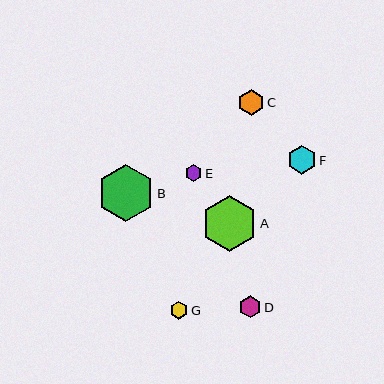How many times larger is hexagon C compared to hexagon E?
Hexagon C is approximately 1.5 times the size of hexagon E.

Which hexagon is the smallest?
Hexagon E is the smallest with a size of approximately 17 pixels.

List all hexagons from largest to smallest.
From largest to smallest: B, A, F, C, D, G, E.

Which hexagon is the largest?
Hexagon B is the largest with a size of approximately 56 pixels.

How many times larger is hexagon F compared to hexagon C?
Hexagon F is approximately 1.1 times the size of hexagon C.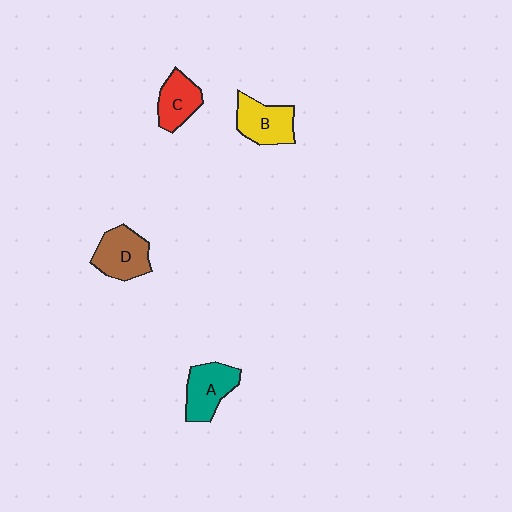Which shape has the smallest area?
Shape C (red).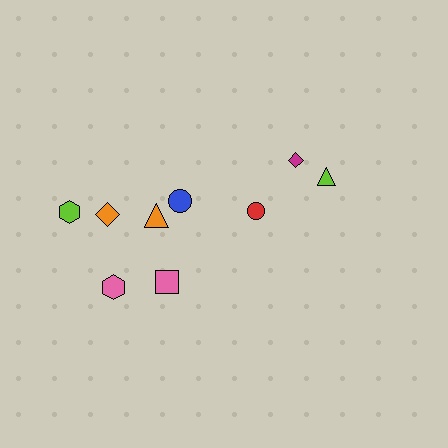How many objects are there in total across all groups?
There are 9 objects.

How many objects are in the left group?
There are 6 objects.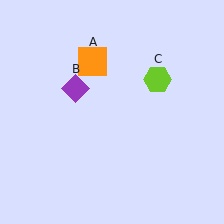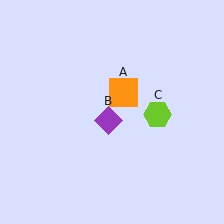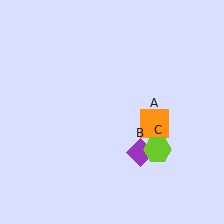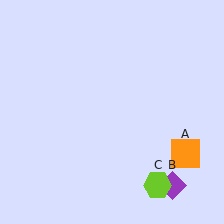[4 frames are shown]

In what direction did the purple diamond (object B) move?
The purple diamond (object B) moved down and to the right.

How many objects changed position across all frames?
3 objects changed position: orange square (object A), purple diamond (object B), lime hexagon (object C).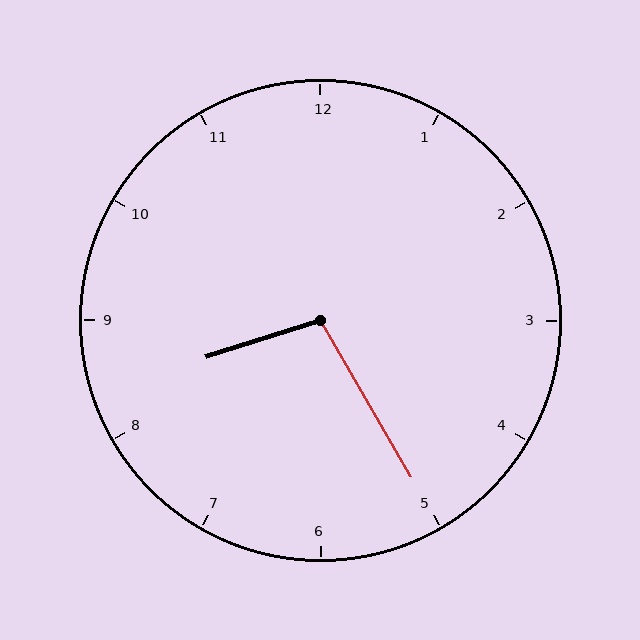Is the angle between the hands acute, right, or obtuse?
It is obtuse.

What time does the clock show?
8:25.